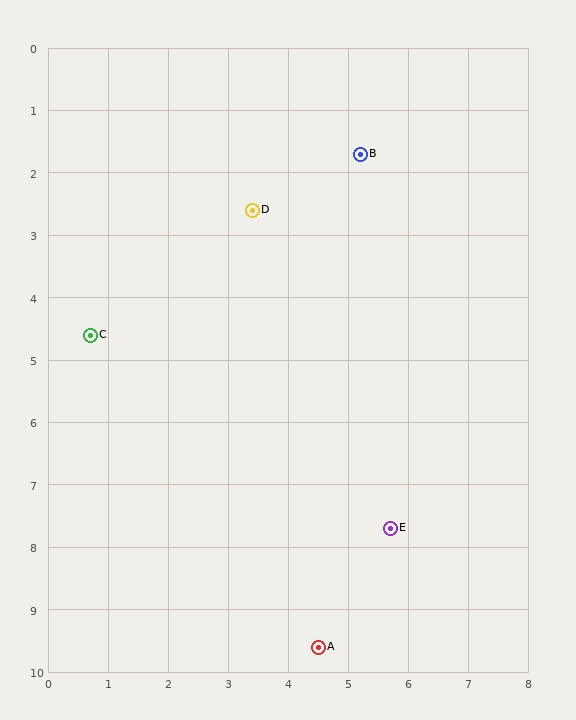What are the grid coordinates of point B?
Point B is at approximately (5.2, 1.7).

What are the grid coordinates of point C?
Point C is at approximately (0.7, 4.6).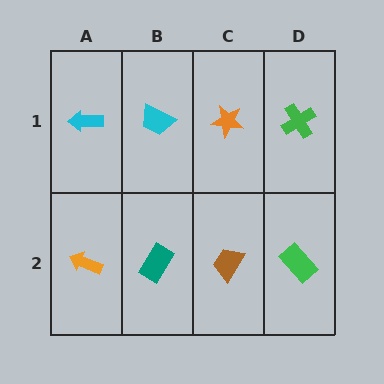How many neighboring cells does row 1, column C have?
3.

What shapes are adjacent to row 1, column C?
A brown trapezoid (row 2, column C), a cyan trapezoid (row 1, column B), a green cross (row 1, column D).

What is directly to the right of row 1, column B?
An orange star.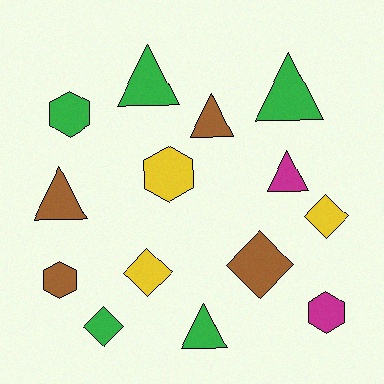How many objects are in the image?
There are 14 objects.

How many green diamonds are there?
There is 1 green diamond.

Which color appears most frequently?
Green, with 5 objects.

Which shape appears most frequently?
Triangle, with 6 objects.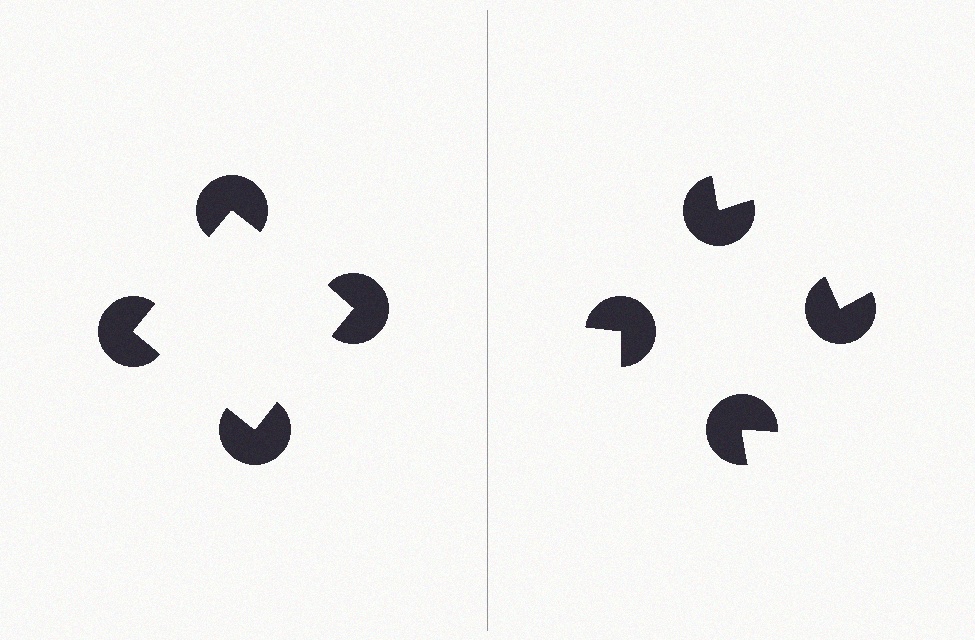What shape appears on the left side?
An illusory square.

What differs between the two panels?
The pac-man discs are positioned identically on both sides; only the wedge orientations differ. On the left they align to a square; on the right they are misaligned.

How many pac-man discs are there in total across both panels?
8 — 4 on each side.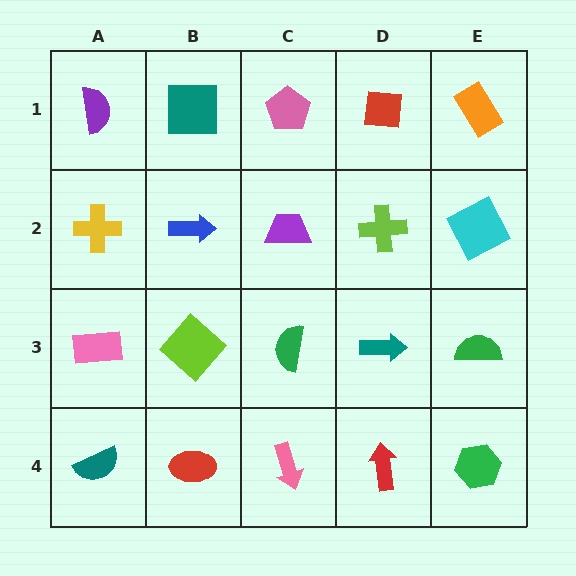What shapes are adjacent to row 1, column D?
A lime cross (row 2, column D), a pink pentagon (row 1, column C), an orange rectangle (row 1, column E).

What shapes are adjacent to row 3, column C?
A purple trapezoid (row 2, column C), a pink arrow (row 4, column C), a lime diamond (row 3, column B), a teal arrow (row 3, column D).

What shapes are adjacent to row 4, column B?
A lime diamond (row 3, column B), a teal semicircle (row 4, column A), a pink arrow (row 4, column C).